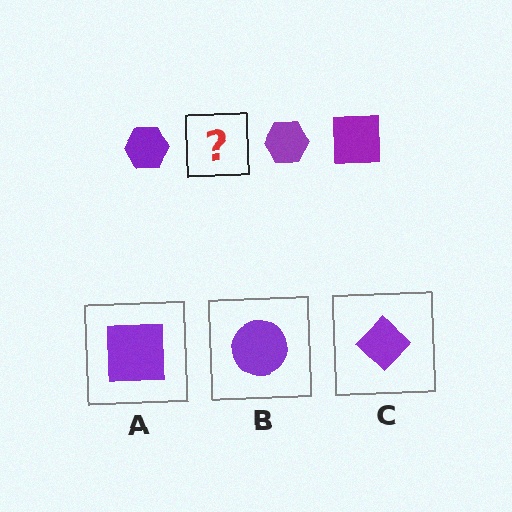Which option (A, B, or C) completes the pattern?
A.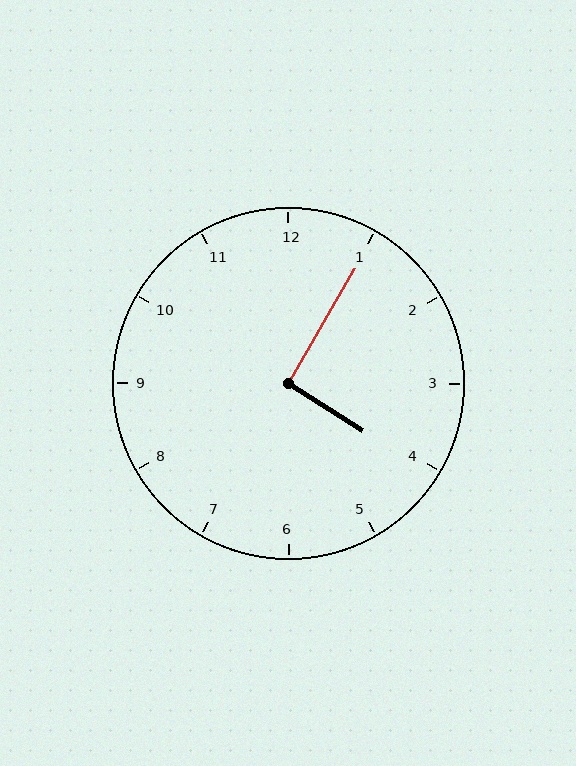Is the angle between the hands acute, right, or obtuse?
It is right.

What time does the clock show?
4:05.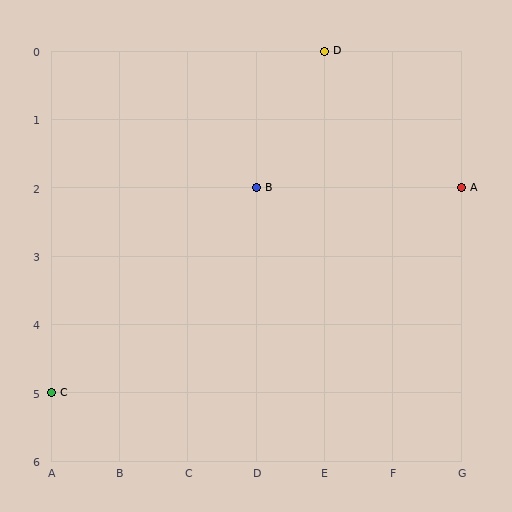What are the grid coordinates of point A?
Point A is at grid coordinates (G, 2).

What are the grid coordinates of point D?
Point D is at grid coordinates (E, 0).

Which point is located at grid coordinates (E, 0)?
Point D is at (E, 0).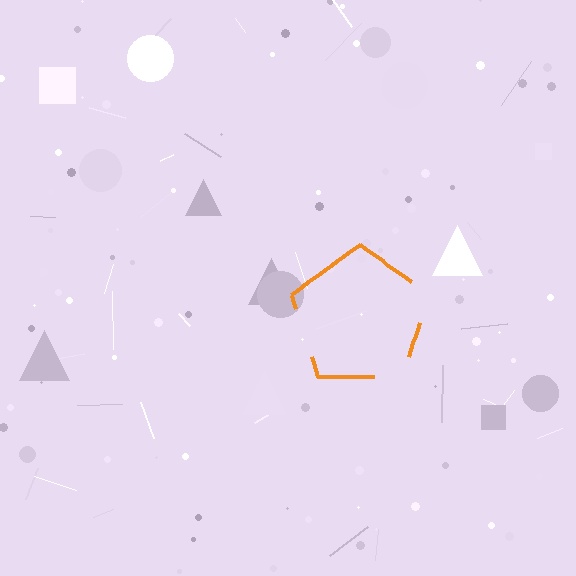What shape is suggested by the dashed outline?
The dashed outline suggests a pentagon.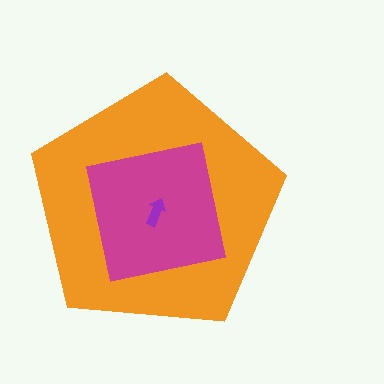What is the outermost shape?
The orange pentagon.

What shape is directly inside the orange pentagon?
The magenta square.